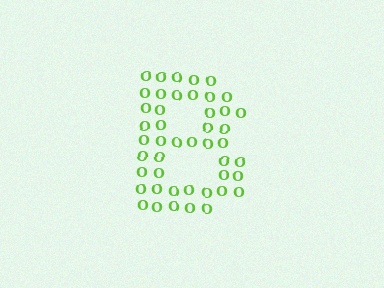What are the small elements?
The small elements are letter O's.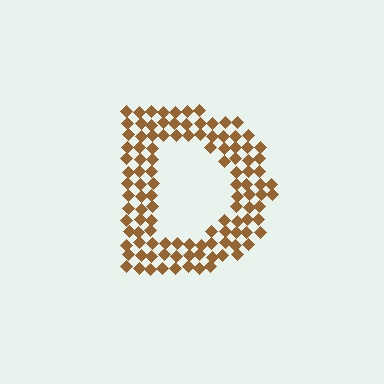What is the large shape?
The large shape is the letter D.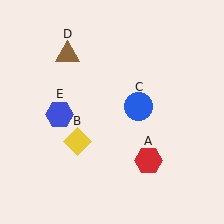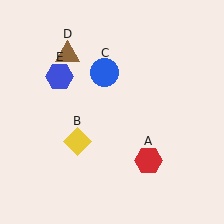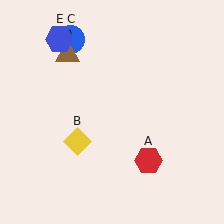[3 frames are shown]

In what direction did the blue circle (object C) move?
The blue circle (object C) moved up and to the left.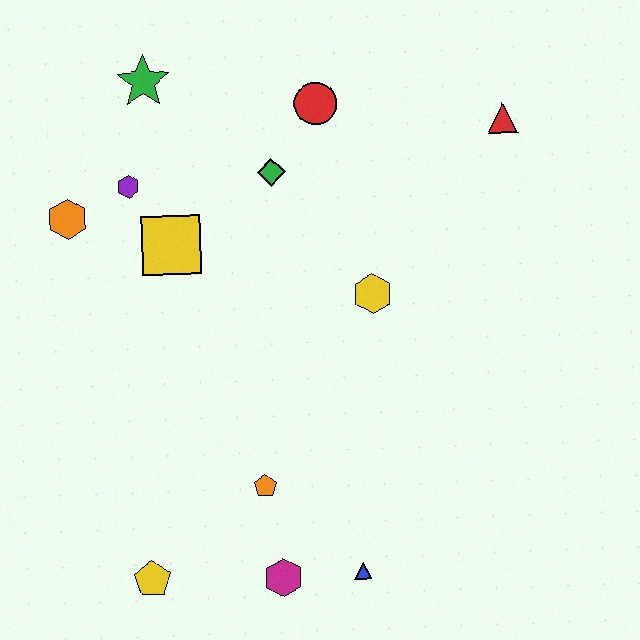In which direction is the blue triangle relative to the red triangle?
The blue triangle is below the red triangle.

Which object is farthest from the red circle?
The yellow pentagon is farthest from the red circle.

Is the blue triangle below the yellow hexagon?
Yes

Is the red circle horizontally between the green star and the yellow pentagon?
No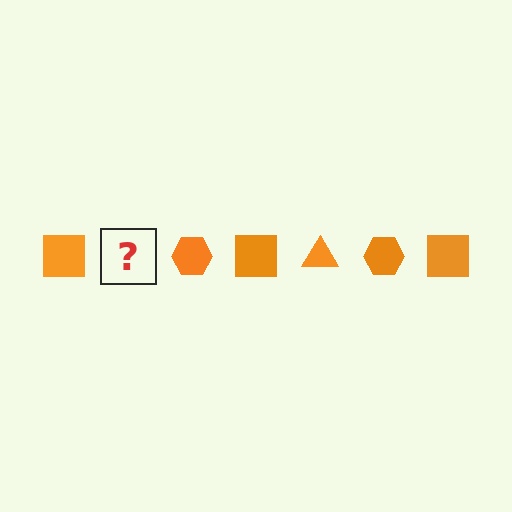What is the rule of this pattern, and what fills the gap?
The rule is that the pattern cycles through square, triangle, hexagon shapes in orange. The gap should be filled with an orange triangle.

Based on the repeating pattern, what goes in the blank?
The blank should be an orange triangle.